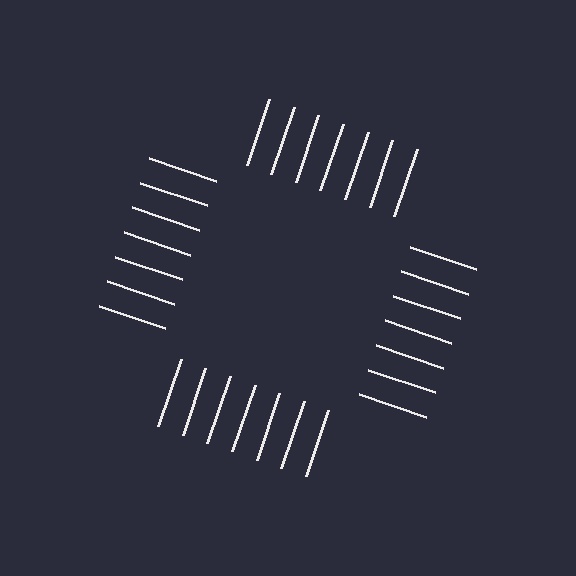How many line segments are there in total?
28 — 7 along each of the 4 edges.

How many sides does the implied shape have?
4 sides — the line-ends trace a square.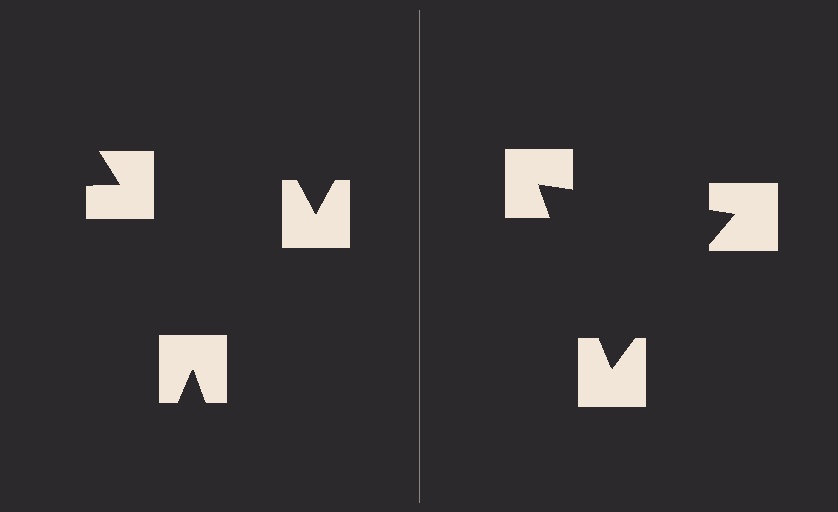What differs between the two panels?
The notched squares are positioned identically on both sides; only the wedge orientations differ. On the right they align to a triangle; on the left they are misaligned.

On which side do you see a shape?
An illusory triangle appears on the right side. On the left side the wedge cuts are rotated, so no coherent shape forms.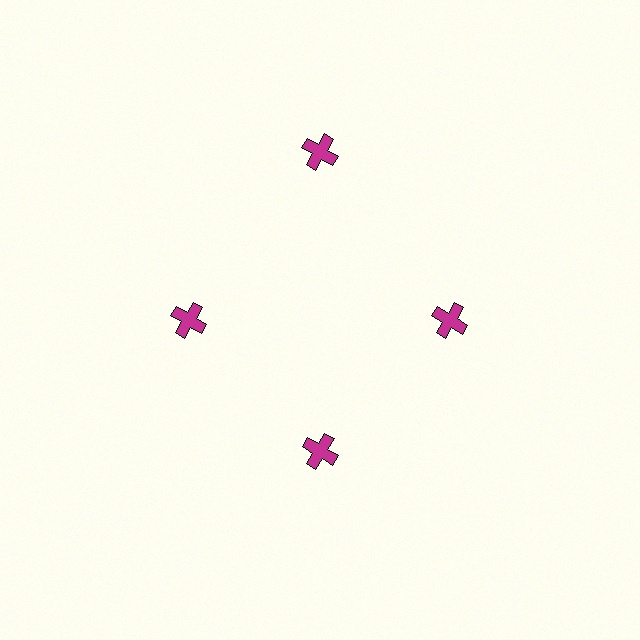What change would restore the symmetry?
The symmetry would be restored by moving it inward, back onto the ring so that all 4 crosses sit at equal angles and equal distance from the center.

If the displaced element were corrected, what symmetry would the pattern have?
It would have 4-fold rotational symmetry — the pattern would map onto itself every 90 degrees.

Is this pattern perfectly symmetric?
No. The 4 magenta crosses are arranged in a ring, but one element near the 12 o'clock position is pushed outward from the center, breaking the 4-fold rotational symmetry.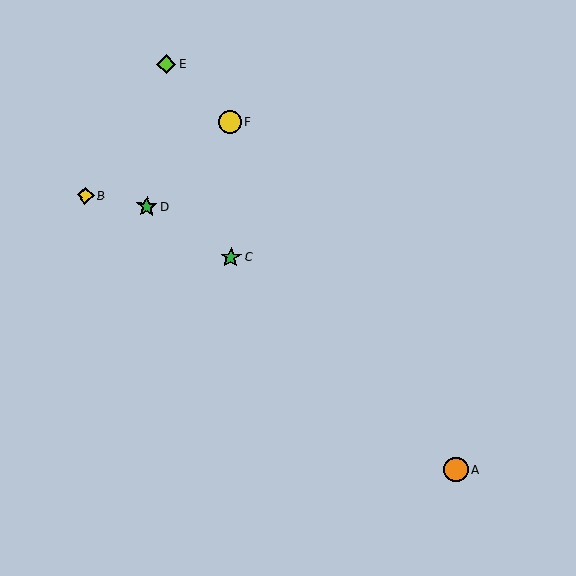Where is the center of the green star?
The center of the green star is at (147, 207).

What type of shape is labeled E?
Shape E is a lime diamond.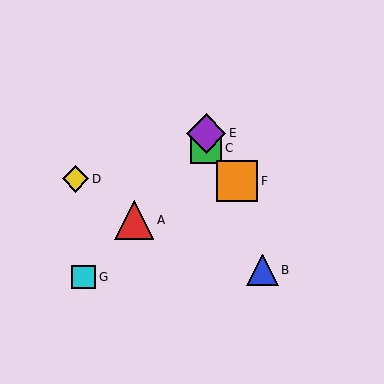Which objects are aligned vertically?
Objects C, E are aligned vertically.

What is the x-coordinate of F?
Object F is at x≈237.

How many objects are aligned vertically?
2 objects (C, E) are aligned vertically.